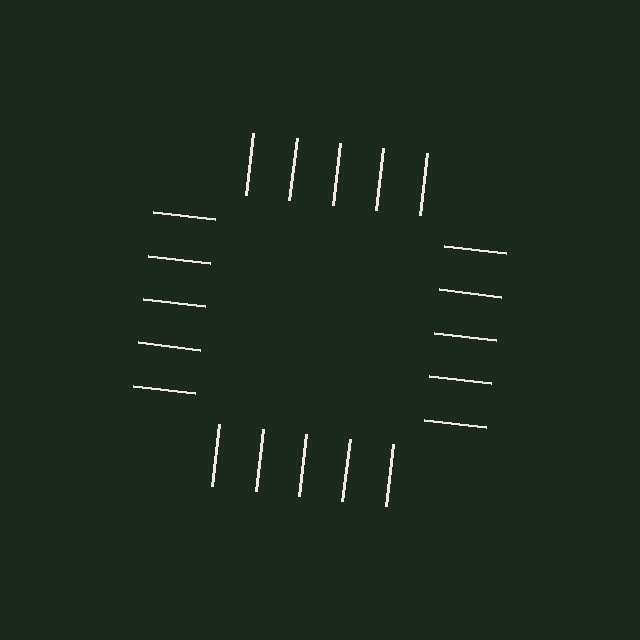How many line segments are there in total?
20 — 5 along each of the 4 edges.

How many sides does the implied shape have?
4 sides — the line-ends trace a square.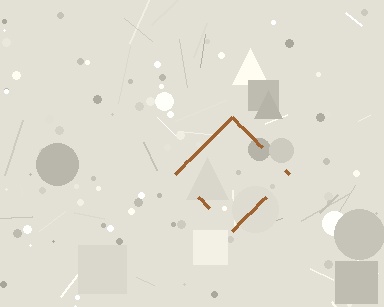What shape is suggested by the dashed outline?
The dashed outline suggests a diamond.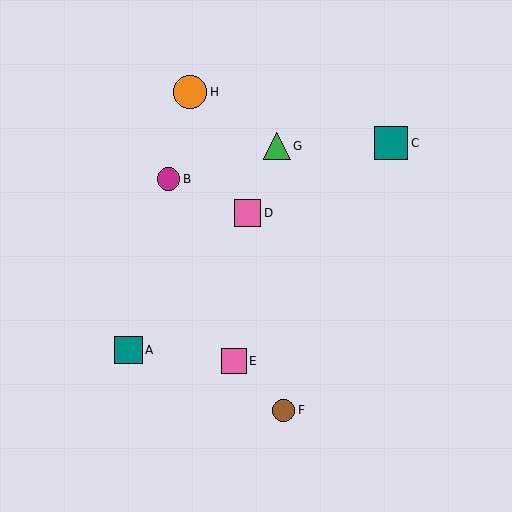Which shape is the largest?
The teal square (labeled C) is the largest.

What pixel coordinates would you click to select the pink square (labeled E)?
Click at (234, 361) to select the pink square E.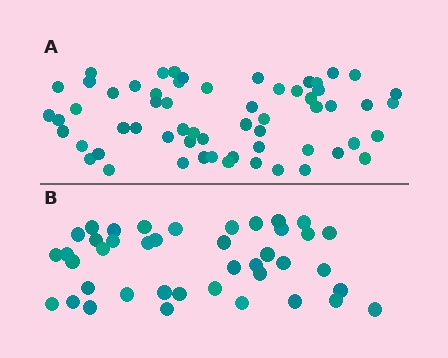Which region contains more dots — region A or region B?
Region A (the top region) has more dots.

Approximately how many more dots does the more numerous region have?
Region A has approximately 20 more dots than region B.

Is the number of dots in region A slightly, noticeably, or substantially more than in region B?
Region A has substantially more. The ratio is roughly 1.5 to 1.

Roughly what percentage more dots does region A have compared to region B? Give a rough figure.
About 45% more.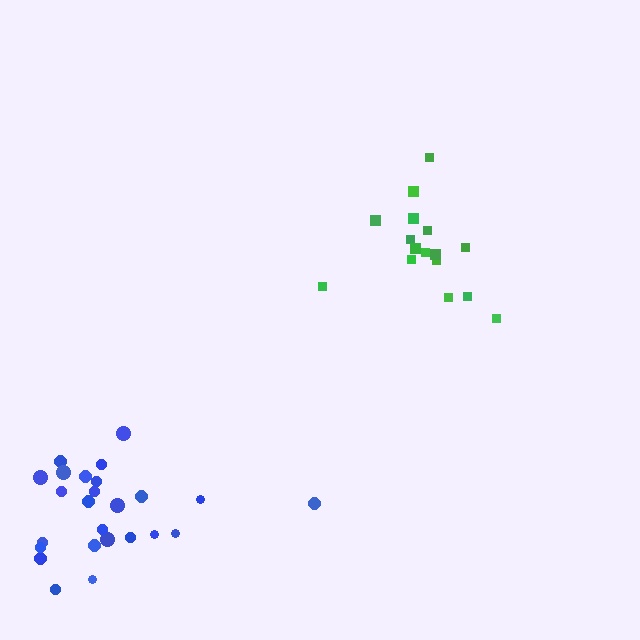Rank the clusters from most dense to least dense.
green, blue.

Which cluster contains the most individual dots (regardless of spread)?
Blue (25).